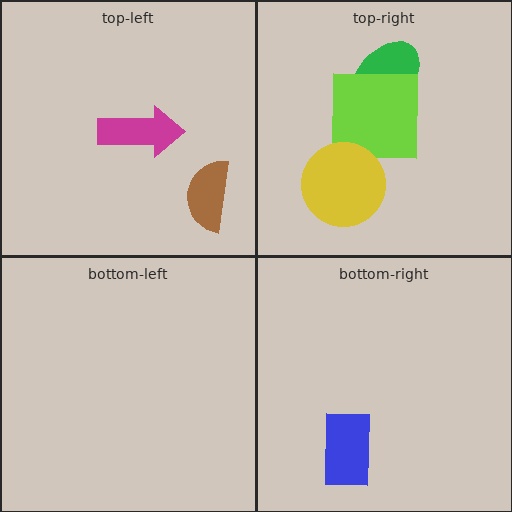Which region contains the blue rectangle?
The bottom-right region.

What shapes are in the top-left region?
The magenta arrow, the brown semicircle.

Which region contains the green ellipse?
The top-right region.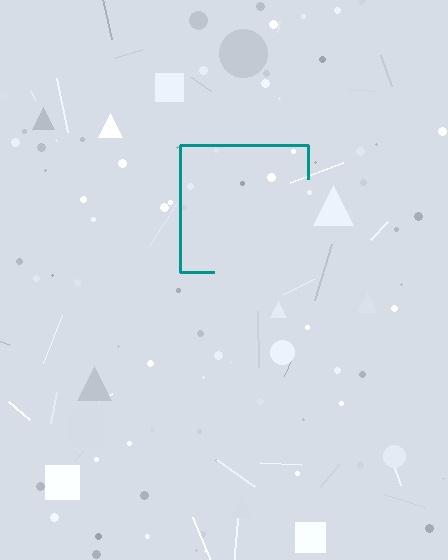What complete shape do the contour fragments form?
The contour fragments form a square.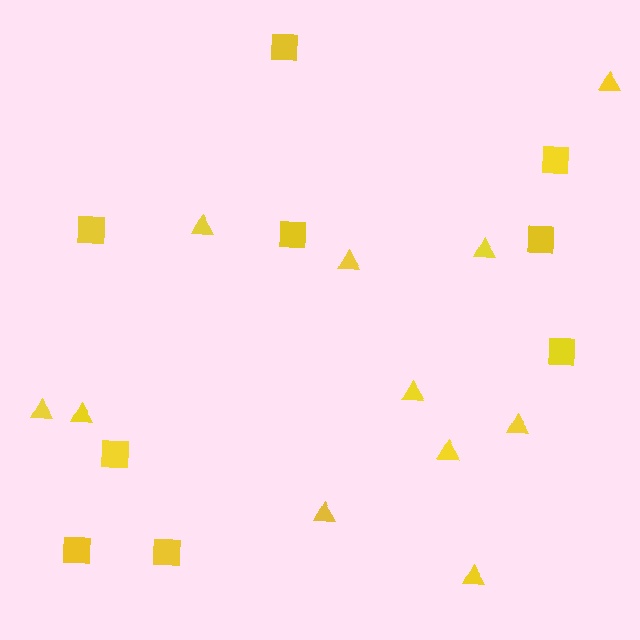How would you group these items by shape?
There are 2 groups: one group of triangles (11) and one group of squares (9).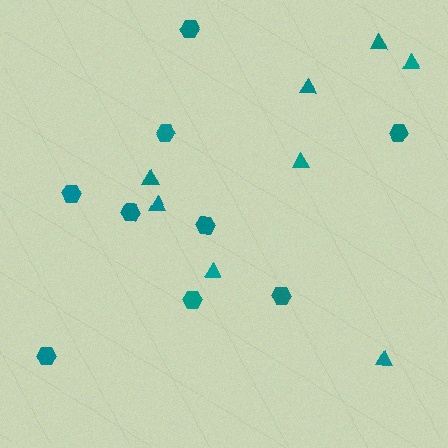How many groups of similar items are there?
There are 2 groups: one group of hexagons (9) and one group of triangles (8).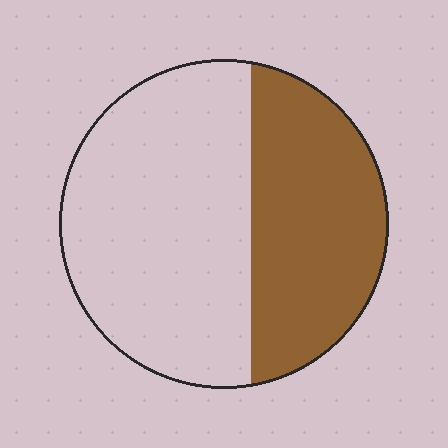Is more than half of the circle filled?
No.